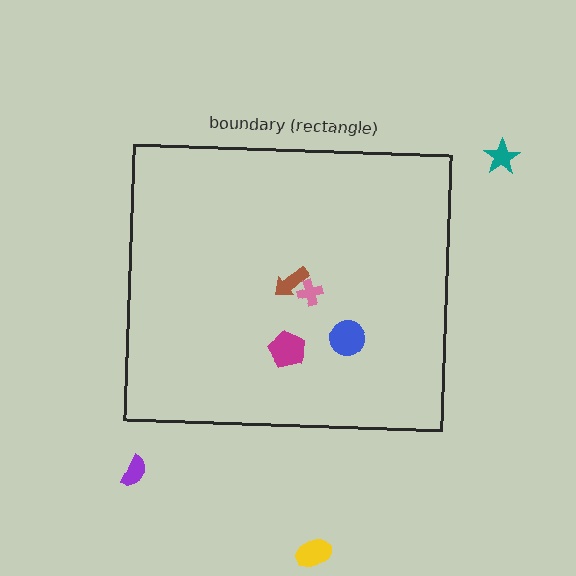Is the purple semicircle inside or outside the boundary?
Outside.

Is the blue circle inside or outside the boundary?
Inside.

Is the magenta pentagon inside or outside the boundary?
Inside.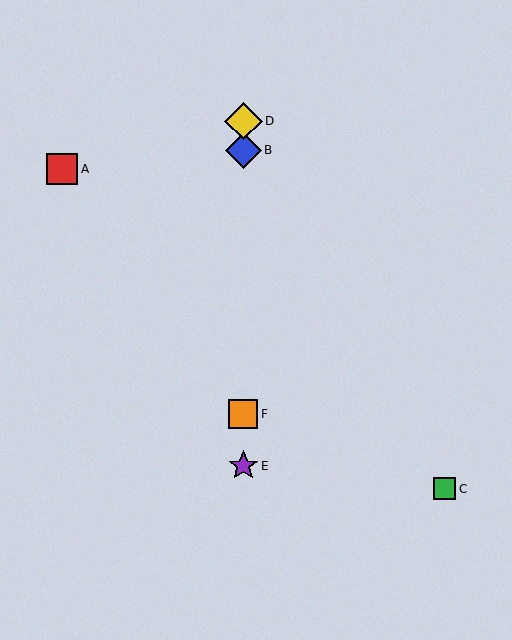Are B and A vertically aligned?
No, B is at x≈243 and A is at x≈62.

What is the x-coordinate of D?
Object D is at x≈243.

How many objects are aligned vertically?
4 objects (B, D, E, F) are aligned vertically.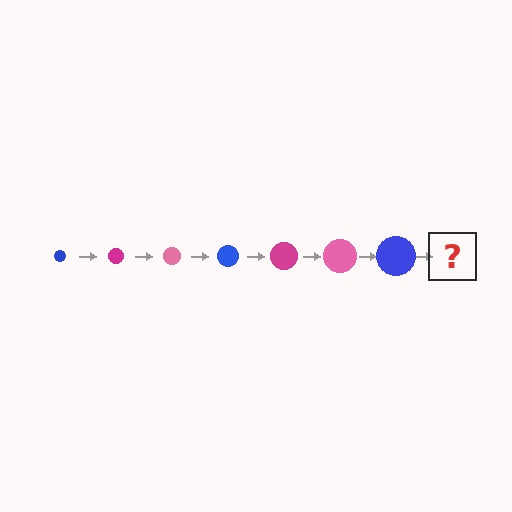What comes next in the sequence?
The next element should be a magenta circle, larger than the previous one.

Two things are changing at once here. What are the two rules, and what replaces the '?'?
The two rules are that the circle grows larger each step and the color cycles through blue, magenta, and pink. The '?' should be a magenta circle, larger than the previous one.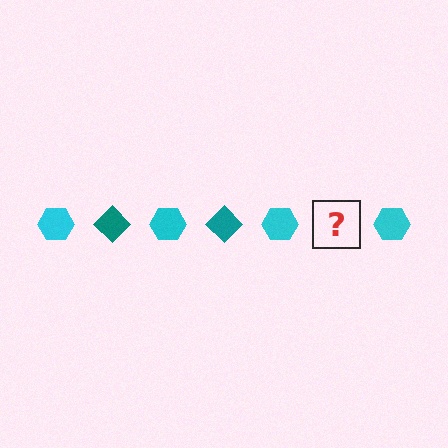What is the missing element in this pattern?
The missing element is a teal diamond.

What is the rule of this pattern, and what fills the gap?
The rule is that the pattern alternates between cyan hexagon and teal diamond. The gap should be filled with a teal diamond.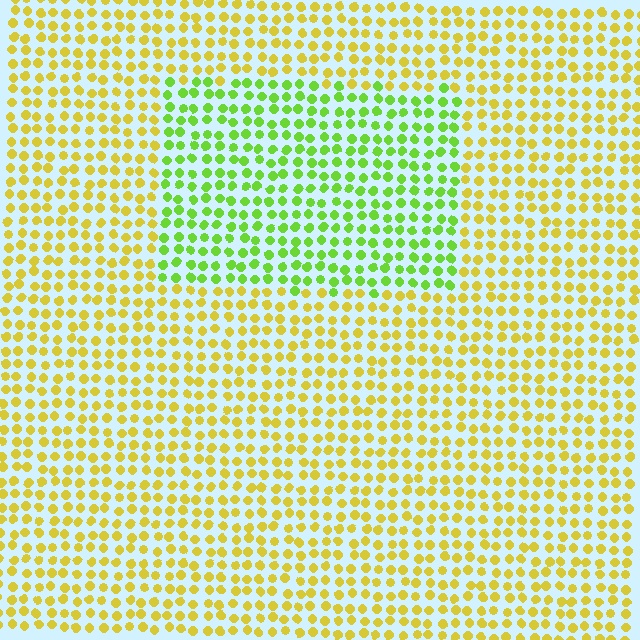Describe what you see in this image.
The image is filled with small yellow elements in a uniform arrangement. A rectangle-shaped region is visible where the elements are tinted to a slightly different hue, forming a subtle color boundary.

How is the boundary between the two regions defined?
The boundary is defined purely by a slight shift in hue (about 45 degrees). Spacing, size, and orientation are identical on both sides.